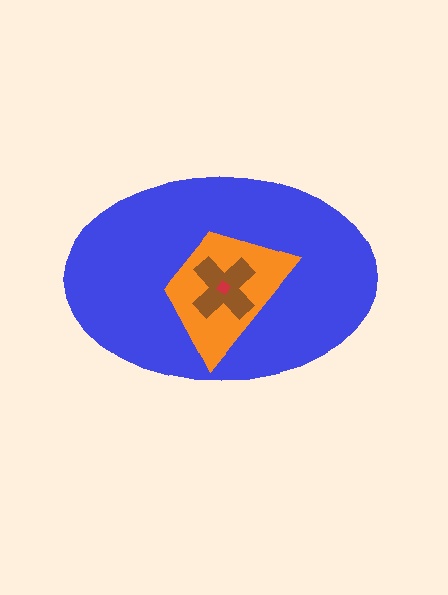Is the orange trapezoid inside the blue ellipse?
Yes.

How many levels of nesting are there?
4.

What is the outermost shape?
The blue ellipse.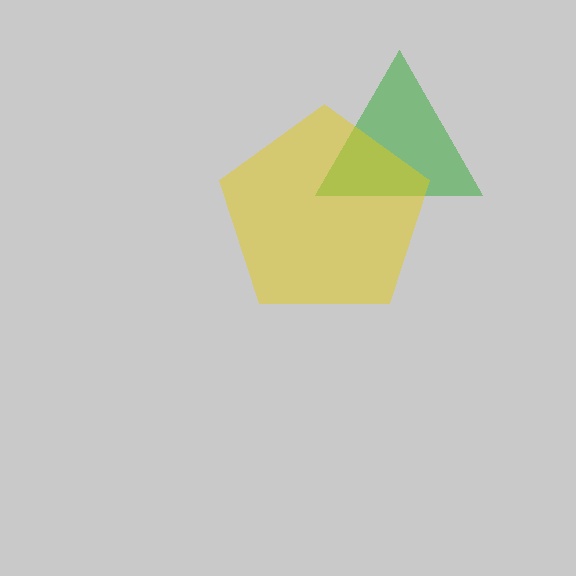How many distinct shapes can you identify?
There are 2 distinct shapes: a green triangle, a yellow pentagon.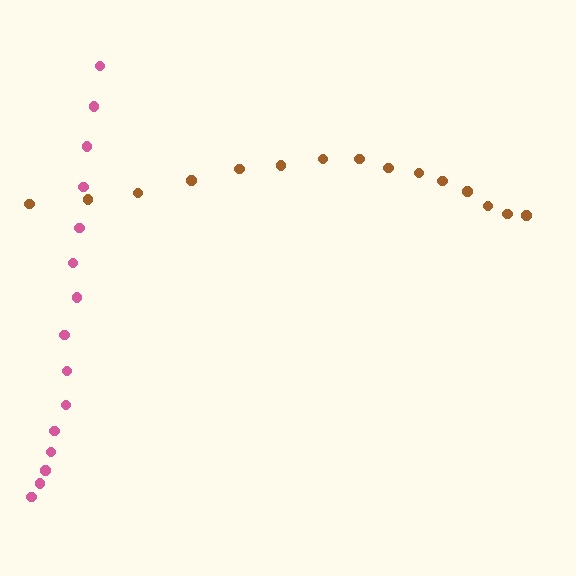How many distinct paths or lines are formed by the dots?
There are 2 distinct paths.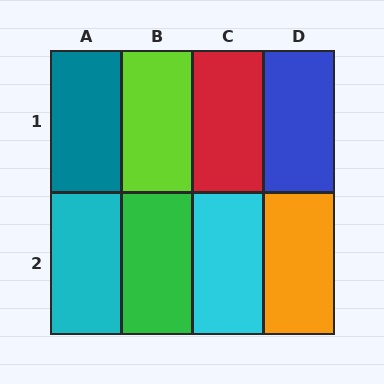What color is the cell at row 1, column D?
Blue.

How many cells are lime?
1 cell is lime.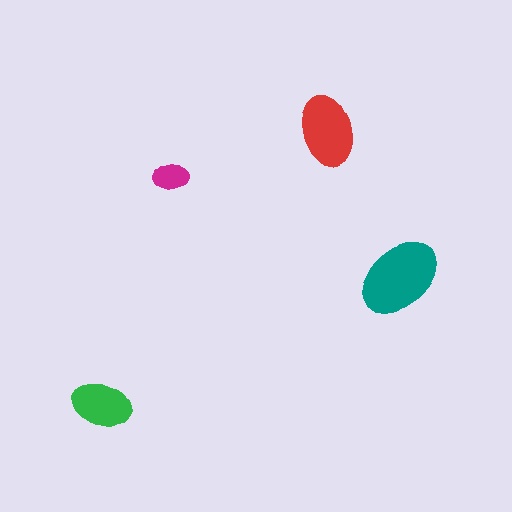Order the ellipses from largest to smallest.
the teal one, the red one, the green one, the magenta one.